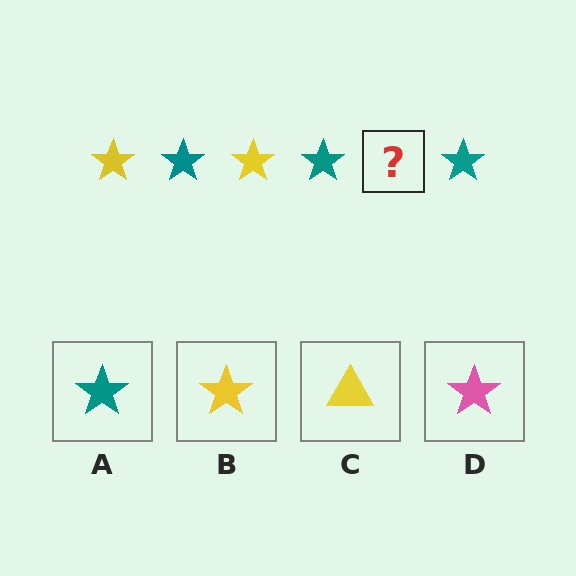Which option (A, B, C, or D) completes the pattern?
B.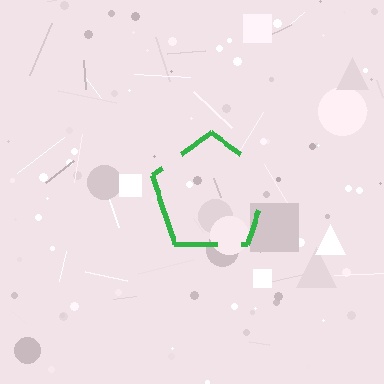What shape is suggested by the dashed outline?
The dashed outline suggests a pentagon.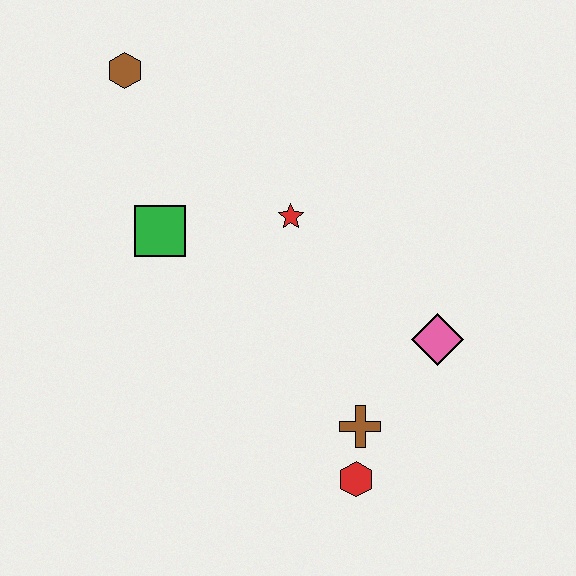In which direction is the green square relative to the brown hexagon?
The green square is below the brown hexagon.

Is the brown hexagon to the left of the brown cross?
Yes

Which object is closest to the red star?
The green square is closest to the red star.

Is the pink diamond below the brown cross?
No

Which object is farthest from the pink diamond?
The brown hexagon is farthest from the pink diamond.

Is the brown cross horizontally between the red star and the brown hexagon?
No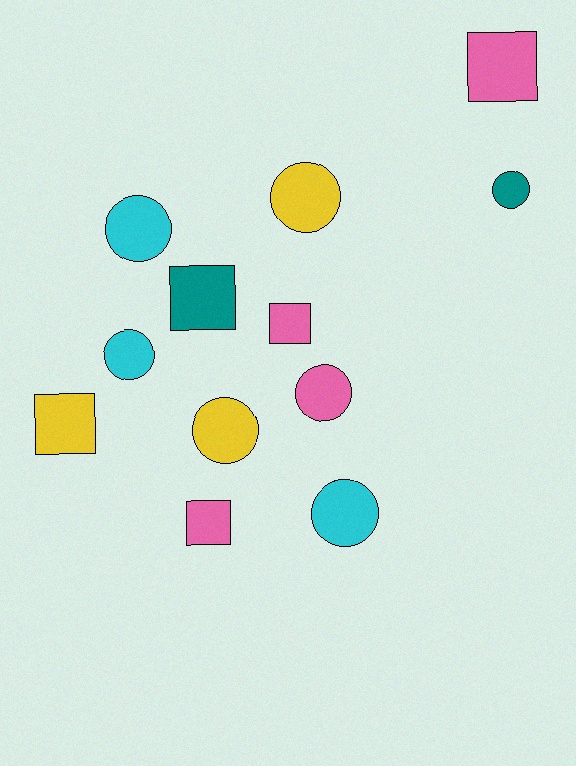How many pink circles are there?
There is 1 pink circle.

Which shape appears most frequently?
Circle, with 7 objects.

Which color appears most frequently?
Pink, with 4 objects.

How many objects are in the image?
There are 12 objects.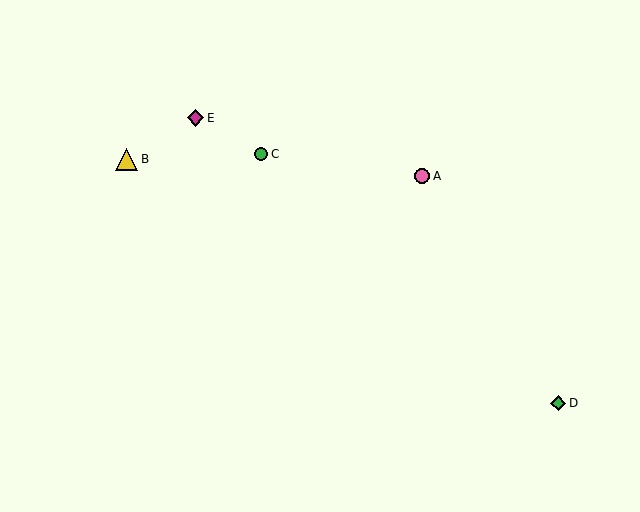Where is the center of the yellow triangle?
The center of the yellow triangle is at (127, 159).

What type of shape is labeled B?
Shape B is a yellow triangle.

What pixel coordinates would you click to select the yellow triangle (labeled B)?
Click at (127, 159) to select the yellow triangle B.